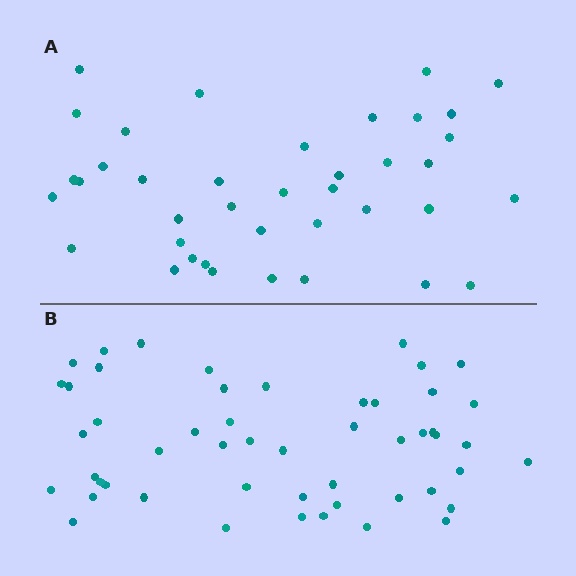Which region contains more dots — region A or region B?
Region B (the bottom region) has more dots.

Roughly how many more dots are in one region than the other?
Region B has roughly 12 or so more dots than region A.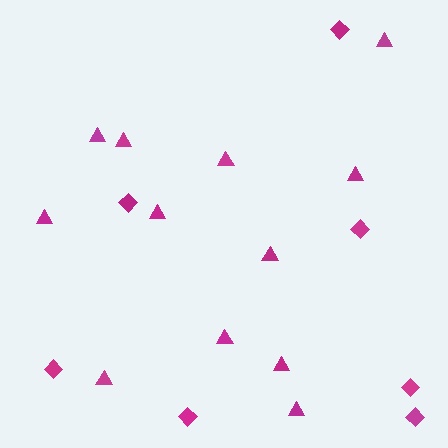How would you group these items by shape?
There are 2 groups: one group of diamonds (7) and one group of triangles (12).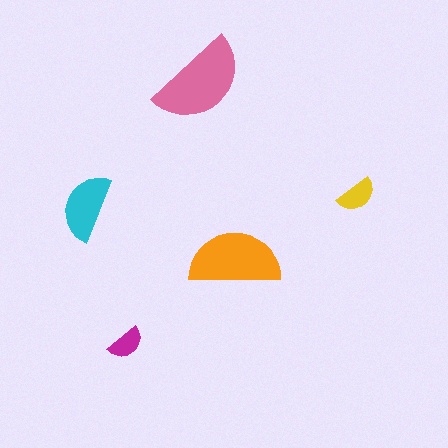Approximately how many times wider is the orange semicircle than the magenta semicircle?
About 2.5 times wider.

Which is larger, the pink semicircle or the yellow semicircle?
The pink one.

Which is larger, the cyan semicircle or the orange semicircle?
The orange one.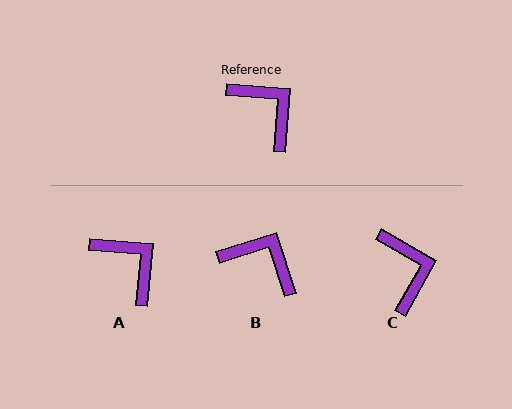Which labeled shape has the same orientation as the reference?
A.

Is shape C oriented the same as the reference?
No, it is off by about 25 degrees.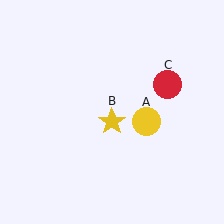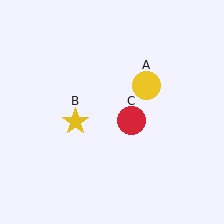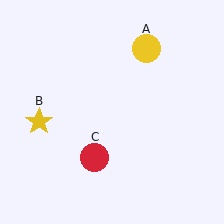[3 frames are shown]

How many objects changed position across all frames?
3 objects changed position: yellow circle (object A), yellow star (object B), red circle (object C).